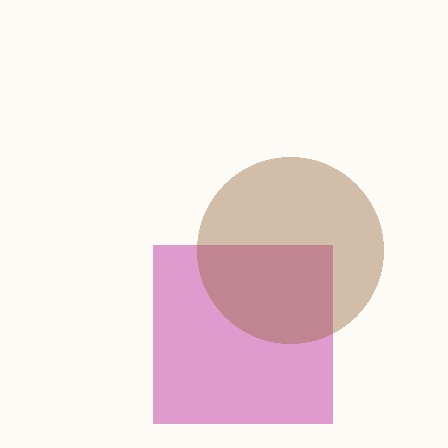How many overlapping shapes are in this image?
There are 2 overlapping shapes in the image.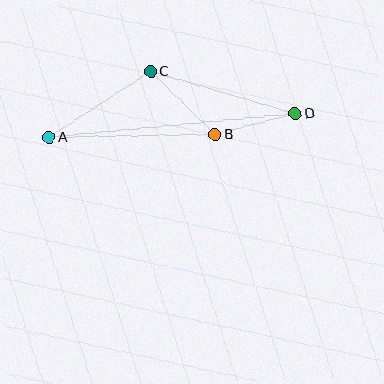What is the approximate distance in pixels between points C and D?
The distance between C and D is approximately 151 pixels.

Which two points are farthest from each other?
Points A and D are farthest from each other.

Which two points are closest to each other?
Points B and D are closest to each other.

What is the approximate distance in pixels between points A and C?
The distance between A and C is approximately 121 pixels.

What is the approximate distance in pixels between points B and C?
The distance between B and C is approximately 90 pixels.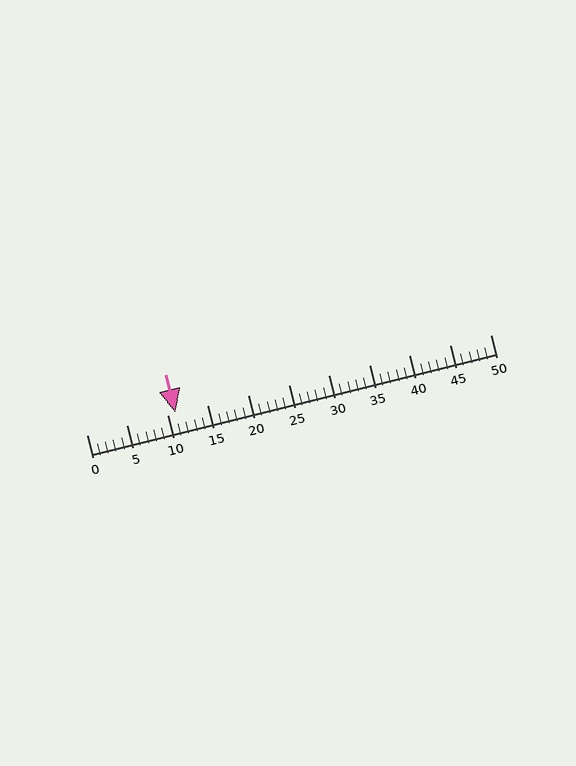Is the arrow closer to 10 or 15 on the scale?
The arrow is closer to 10.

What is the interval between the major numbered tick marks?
The major tick marks are spaced 5 units apart.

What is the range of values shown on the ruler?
The ruler shows values from 0 to 50.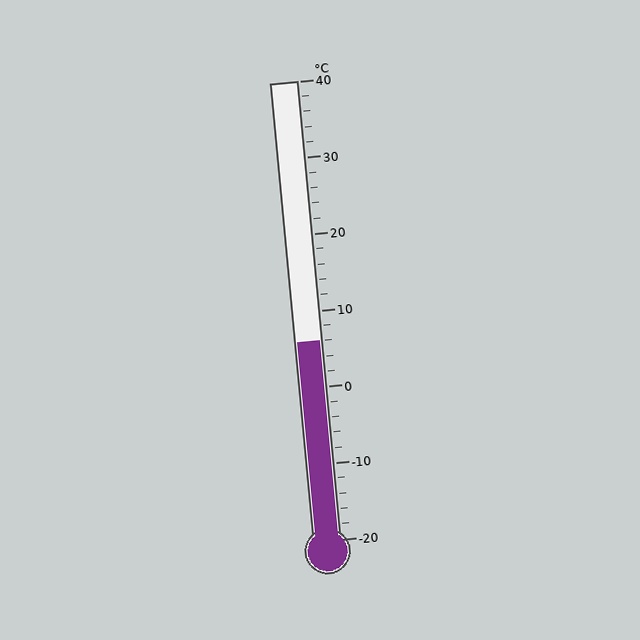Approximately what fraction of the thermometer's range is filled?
The thermometer is filled to approximately 45% of its range.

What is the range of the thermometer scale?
The thermometer scale ranges from -20°C to 40°C.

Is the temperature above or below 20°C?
The temperature is below 20°C.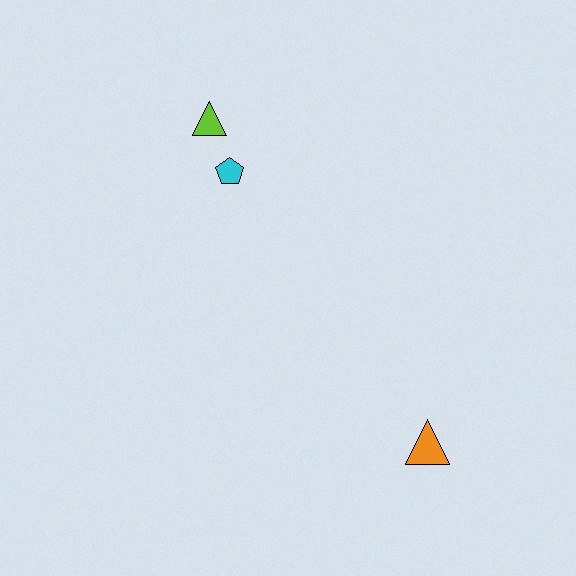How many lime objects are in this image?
There is 1 lime object.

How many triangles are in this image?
There are 2 triangles.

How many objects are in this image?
There are 3 objects.